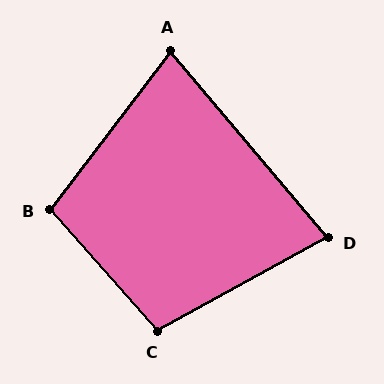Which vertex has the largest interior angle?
C, at approximately 103 degrees.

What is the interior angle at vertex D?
Approximately 79 degrees (acute).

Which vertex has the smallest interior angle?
A, at approximately 77 degrees.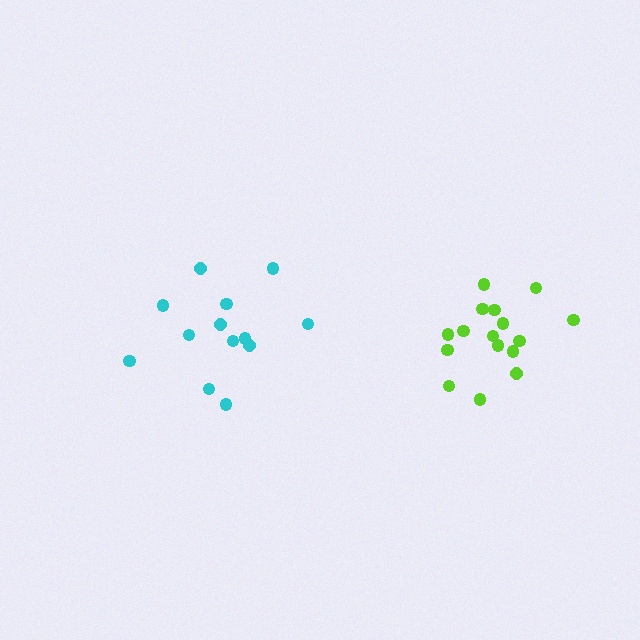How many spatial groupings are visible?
There are 2 spatial groupings.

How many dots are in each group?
Group 1: 16 dots, Group 2: 13 dots (29 total).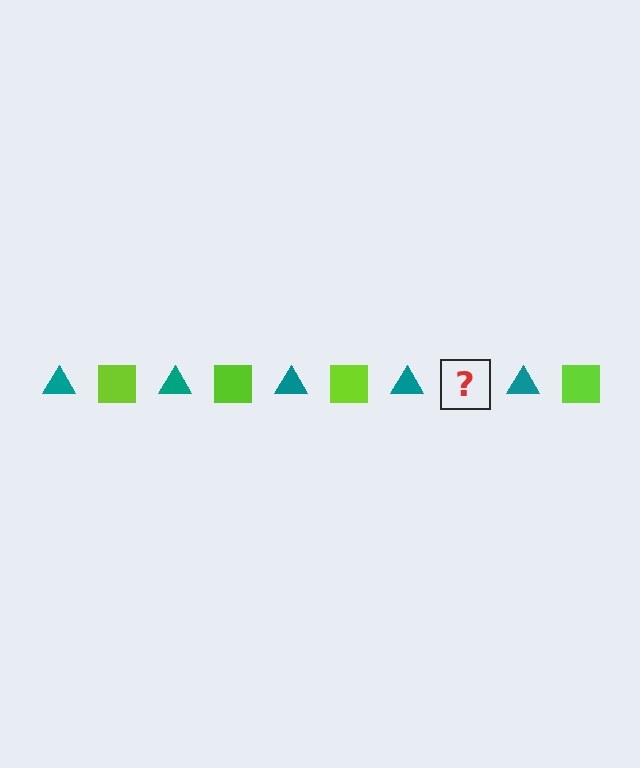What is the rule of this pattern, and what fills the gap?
The rule is that the pattern alternates between teal triangle and lime square. The gap should be filled with a lime square.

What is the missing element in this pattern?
The missing element is a lime square.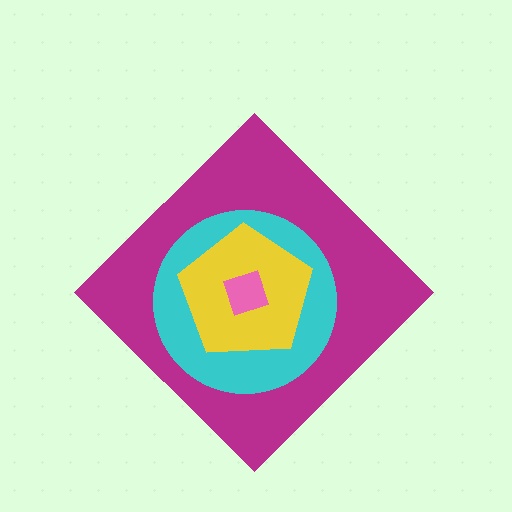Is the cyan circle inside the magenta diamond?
Yes.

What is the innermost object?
The pink square.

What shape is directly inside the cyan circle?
The yellow pentagon.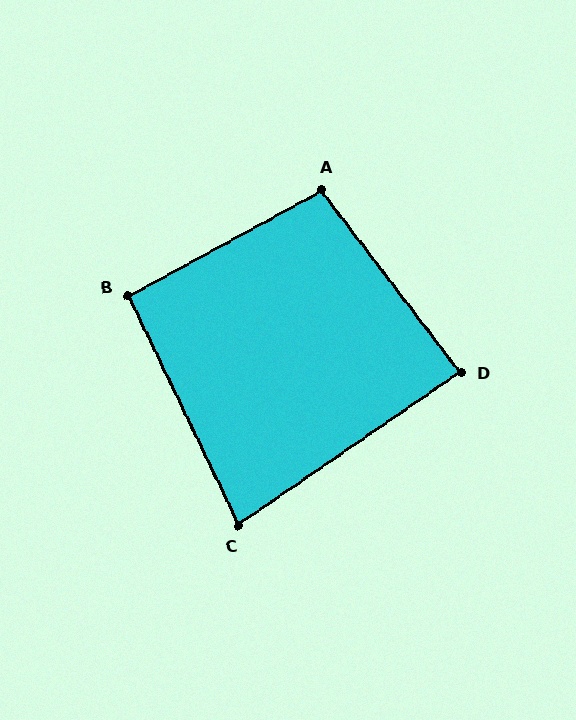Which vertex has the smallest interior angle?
C, at approximately 81 degrees.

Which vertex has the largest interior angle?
A, at approximately 99 degrees.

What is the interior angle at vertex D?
Approximately 87 degrees (approximately right).